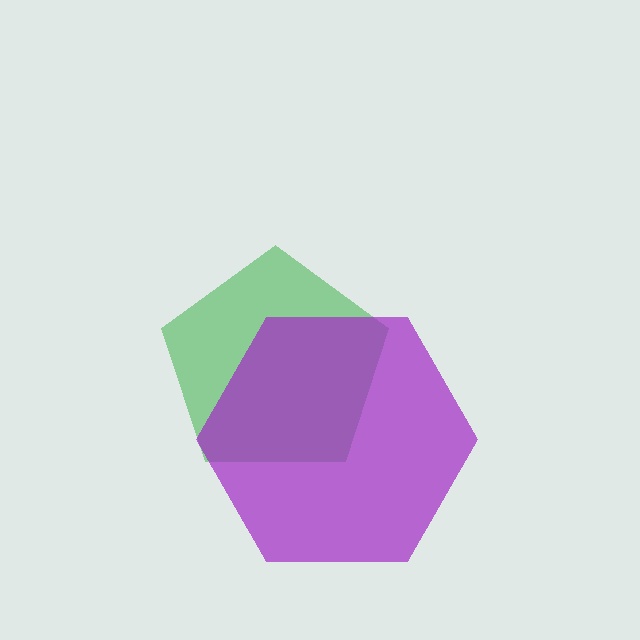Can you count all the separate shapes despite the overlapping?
Yes, there are 2 separate shapes.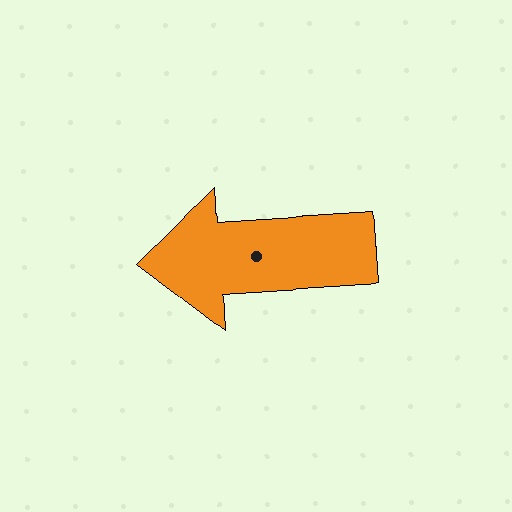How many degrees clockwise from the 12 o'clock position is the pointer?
Approximately 266 degrees.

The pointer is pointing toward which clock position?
Roughly 9 o'clock.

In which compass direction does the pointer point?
West.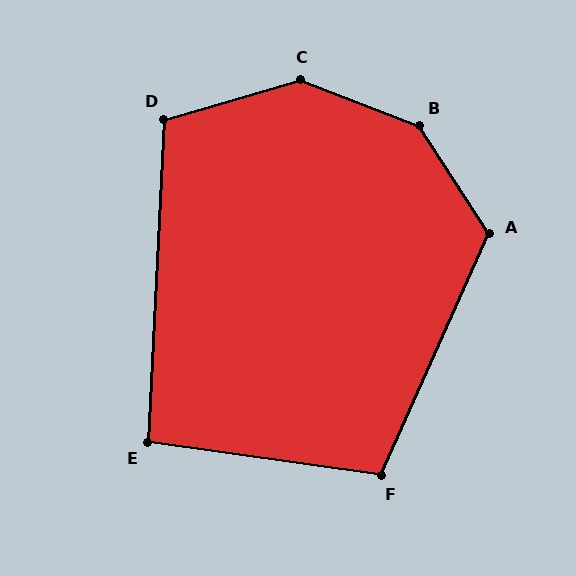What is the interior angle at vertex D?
Approximately 109 degrees (obtuse).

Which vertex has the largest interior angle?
B, at approximately 144 degrees.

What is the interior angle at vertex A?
Approximately 123 degrees (obtuse).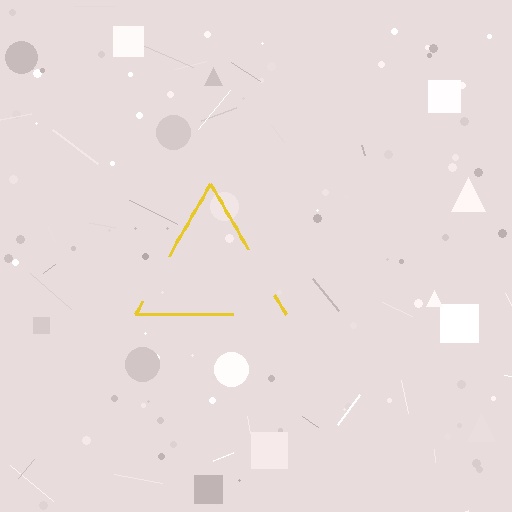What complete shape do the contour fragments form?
The contour fragments form a triangle.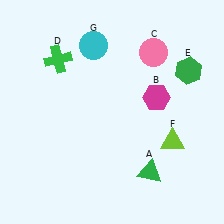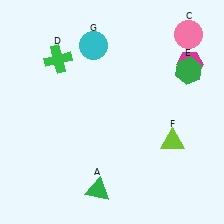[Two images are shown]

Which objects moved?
The objects that moved are: the green triangle (A), the magenta hexagon (B), the pink circle (C).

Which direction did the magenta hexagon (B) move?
The magenta hexagon (B) moved right.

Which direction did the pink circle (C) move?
The pink circle (C) moved right.